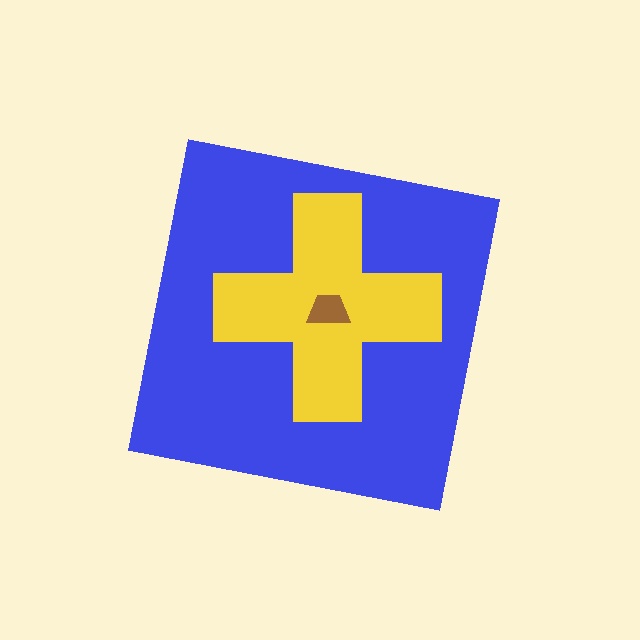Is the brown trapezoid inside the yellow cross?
Yes.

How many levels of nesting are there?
3.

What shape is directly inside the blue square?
The yellow cross.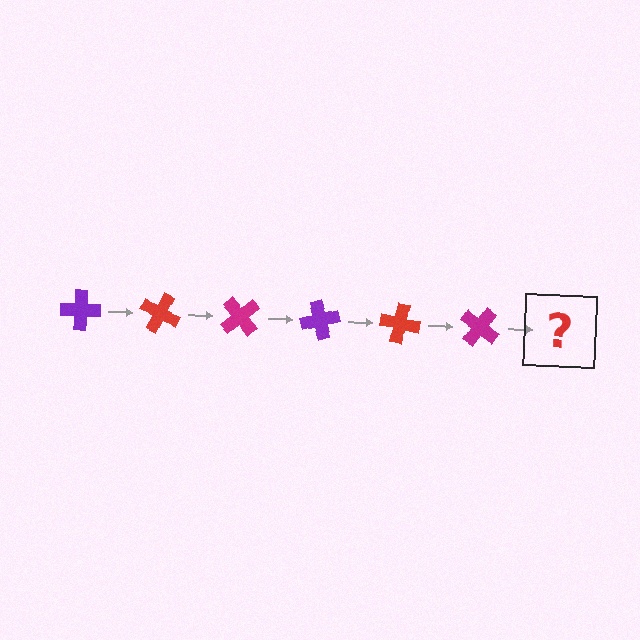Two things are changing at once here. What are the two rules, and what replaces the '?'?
The two rules are that it rotates 25 degrees each step and the color cycles through purple, red, and magenta. The '?' should be a purple cross, rotated 150 degrees from the start.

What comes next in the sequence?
The next element should be a purple cross, rotated 150 degrees from the start.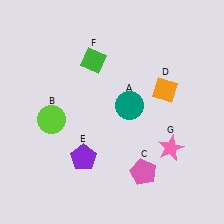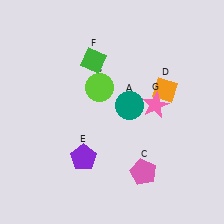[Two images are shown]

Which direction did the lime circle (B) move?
The lime circle (B) moved right.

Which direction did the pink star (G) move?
The pink star (G) moved up.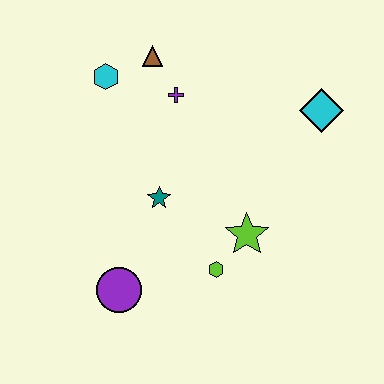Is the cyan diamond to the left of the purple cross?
No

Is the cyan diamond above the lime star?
Yes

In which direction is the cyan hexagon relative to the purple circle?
The cyan hexagon is above the purple circle.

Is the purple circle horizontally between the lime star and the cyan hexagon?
Yes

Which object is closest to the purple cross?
The brown triangle is closest to the purple cross.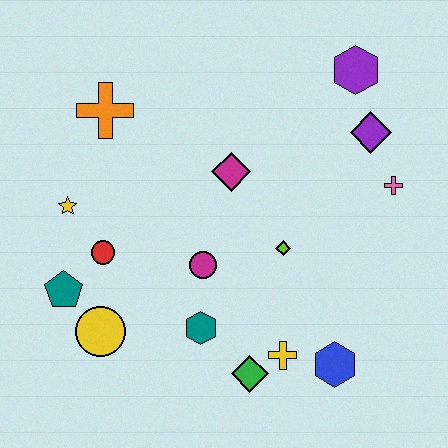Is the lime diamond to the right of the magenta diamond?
Yes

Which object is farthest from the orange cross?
The blue hexagon is farthest from the orange cross.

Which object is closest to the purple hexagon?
The purple diamond is closest to the purple hexagon.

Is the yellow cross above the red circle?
No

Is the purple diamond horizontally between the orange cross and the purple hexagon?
No